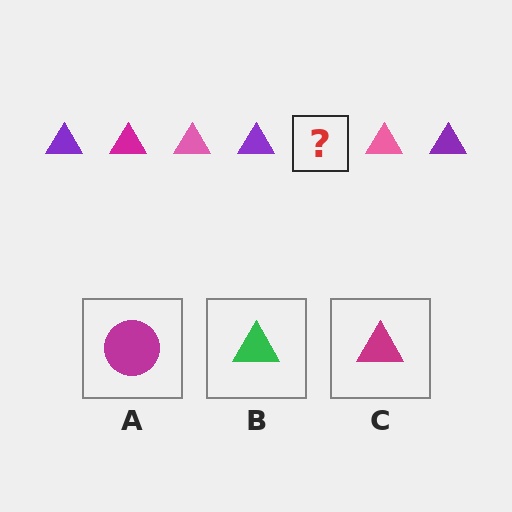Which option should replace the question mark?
Option C.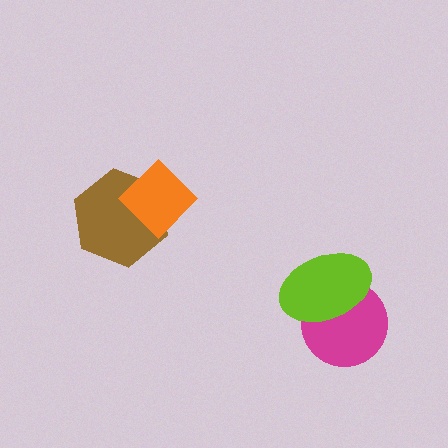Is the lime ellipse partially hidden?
No, no other shape covers it.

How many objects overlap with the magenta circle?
1 object overlaps with the magenta circle.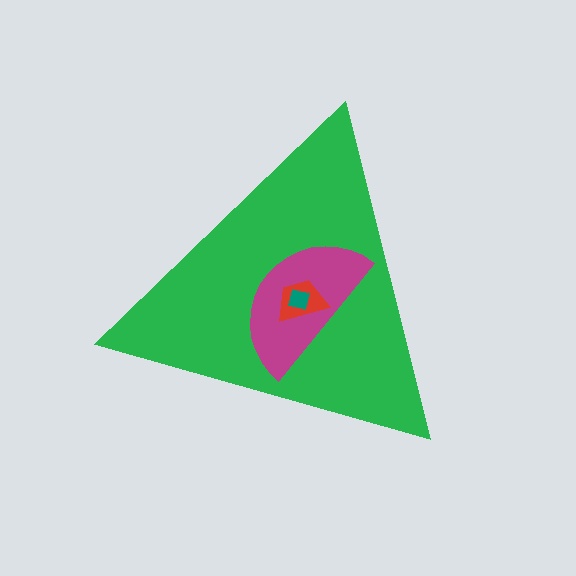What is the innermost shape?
The teal square.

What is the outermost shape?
The green triangle.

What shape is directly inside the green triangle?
The magenta semicircle.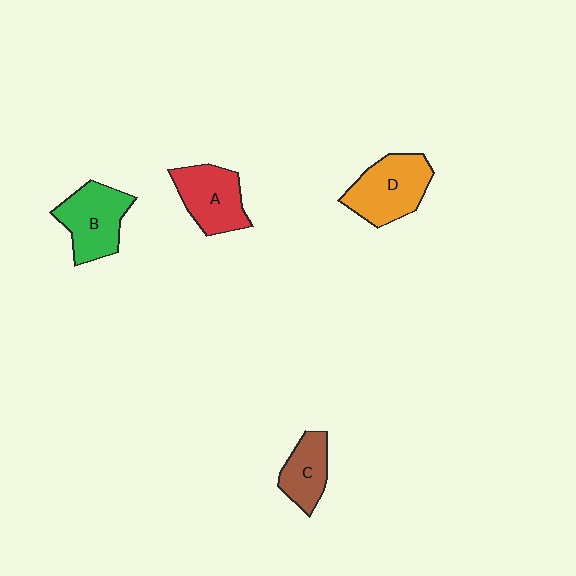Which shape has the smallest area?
Shape C (brown).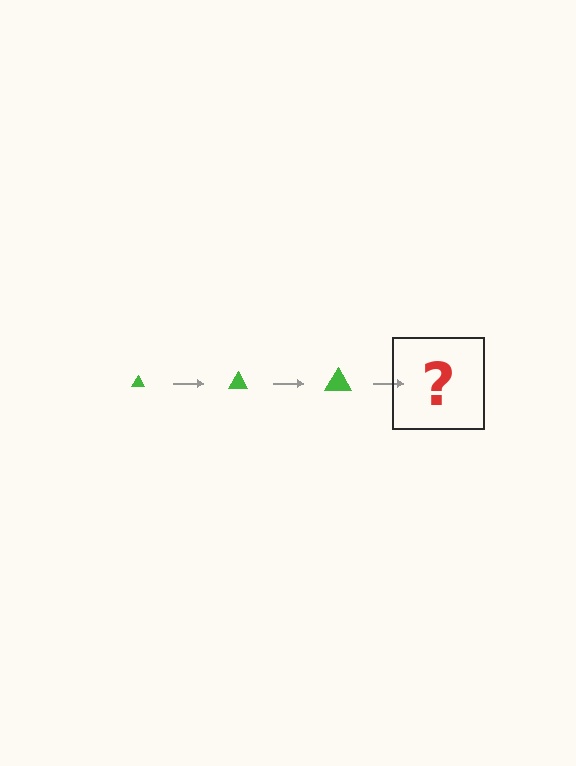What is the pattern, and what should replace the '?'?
The pattern is that the triangle gets progressively larger each step. The '?' should be a green triangle, larger than the previous one.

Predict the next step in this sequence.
The next step is a green triangle, larger than the previous one.